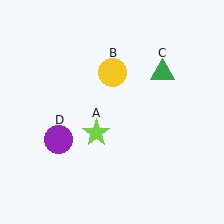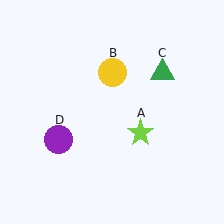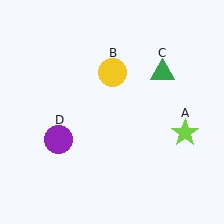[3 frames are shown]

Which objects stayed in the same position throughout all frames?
Yellow circle (object B) and green triangle (object C) and purple circle (object D) remained stationary.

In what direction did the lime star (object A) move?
The lime star (object A) moved right.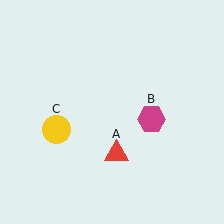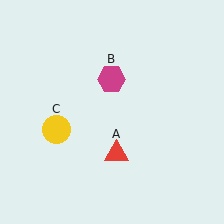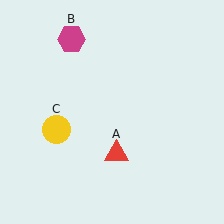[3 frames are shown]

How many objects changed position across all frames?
1 object changed position: magenta hexagon (object B).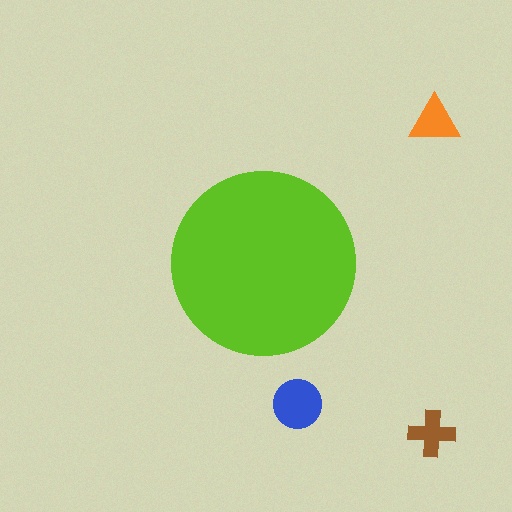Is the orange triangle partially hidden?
No, the orange triangle is fully visible.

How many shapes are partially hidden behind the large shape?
0 shapes are partially hidden.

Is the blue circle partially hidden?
No, the blue circle is fully visible.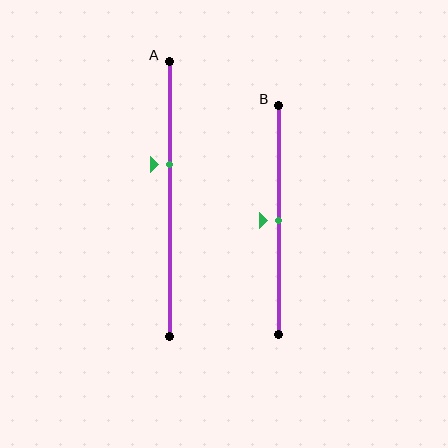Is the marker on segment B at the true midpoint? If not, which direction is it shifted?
Yes, the marker on segment B is at the true midpoint.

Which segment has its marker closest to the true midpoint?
Segment B has its marker closest to the true midpoint.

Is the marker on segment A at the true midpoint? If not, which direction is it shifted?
No, the marker on segment A is shifted upward by about 13% of the segment length.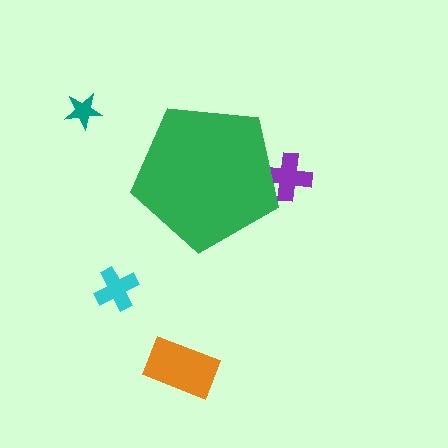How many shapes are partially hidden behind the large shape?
1 shape is partially hidden.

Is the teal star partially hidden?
No, the teal star is fully visible.